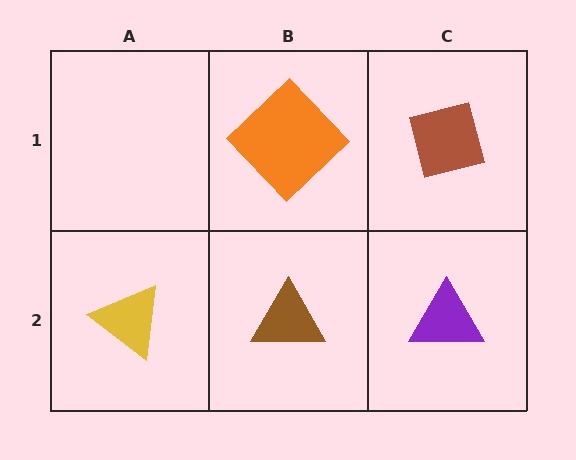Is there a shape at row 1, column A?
No, that cell is empty.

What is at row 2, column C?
A purple triangle.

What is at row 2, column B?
A brown triangle.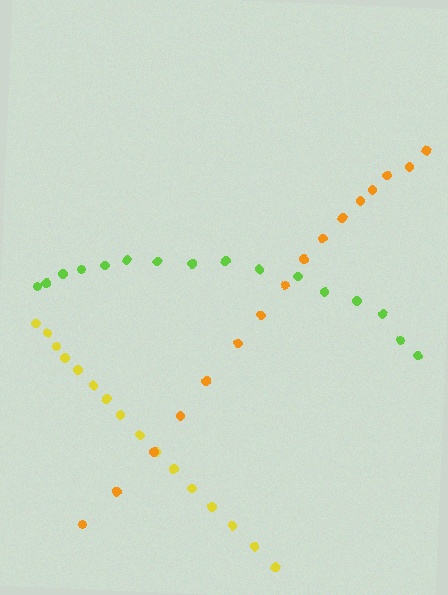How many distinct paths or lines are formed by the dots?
There are 3 distinct paths.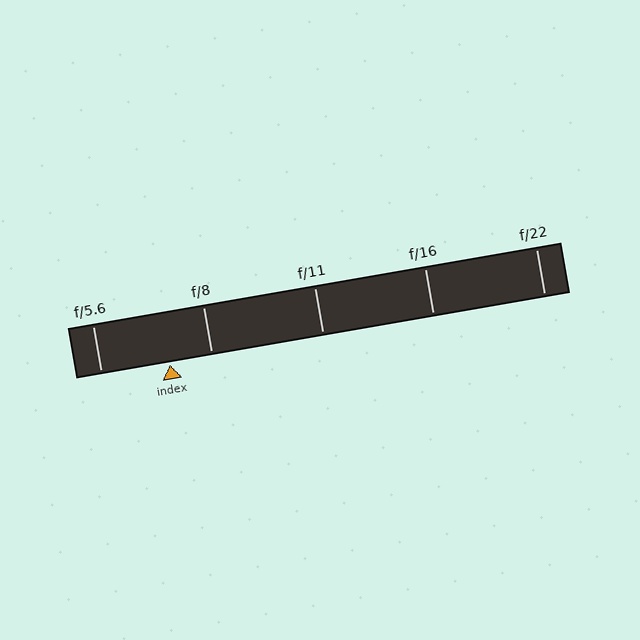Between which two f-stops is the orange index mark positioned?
The index mark is between f/5.6 and f/8.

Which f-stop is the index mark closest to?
The index mark is closest to f/8.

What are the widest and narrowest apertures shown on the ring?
The widest aperture shown is f/5.6 and the narrowest is f/22.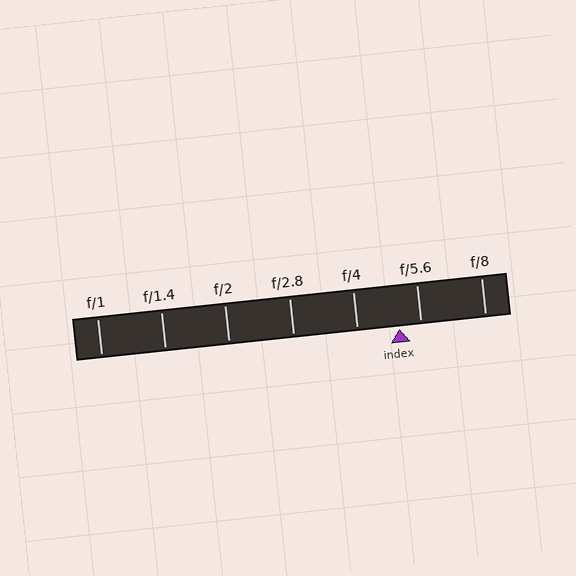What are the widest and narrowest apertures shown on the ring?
The widest aperture shown is f/1 and the narrowest is f/8.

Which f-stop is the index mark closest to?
The index mark is closest to f/5.6.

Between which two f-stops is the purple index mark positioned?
The index mark is between f/4 and f/5.6.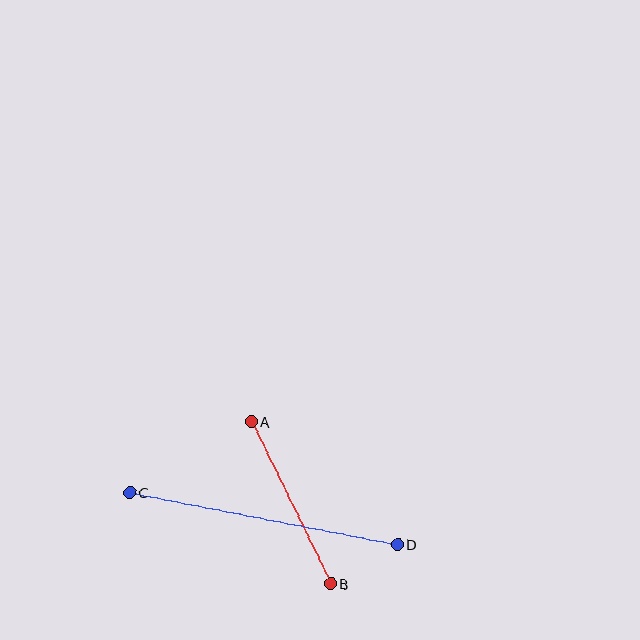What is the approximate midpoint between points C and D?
The midpoint is at approximately (263, 518) pixels.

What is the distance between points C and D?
The distance is approximately 273 pixels.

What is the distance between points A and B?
The distance is approximately 181 pixels.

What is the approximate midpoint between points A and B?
The midpoint is at approximately (291, 502) pixels.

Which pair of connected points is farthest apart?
Points C and D are farthest apart.